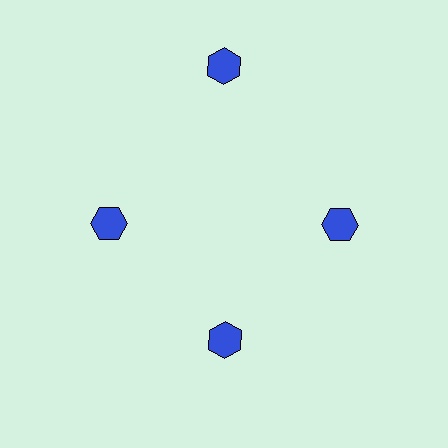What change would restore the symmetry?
The symmetry would be restored by moving it inward, back onto the ring so that all 4 hexagons sit at equal angles and equal distance from the center.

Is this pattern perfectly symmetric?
No. The 4 blue hexagons are arranged in a ring, but one element near the 12 o'clock position is pushed outward from the center, breaking the 4-fold rotational symmetry.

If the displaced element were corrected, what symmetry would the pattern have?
It would have 4-fold rotational symmetry — the pattern would map onto itself every 90 degrees.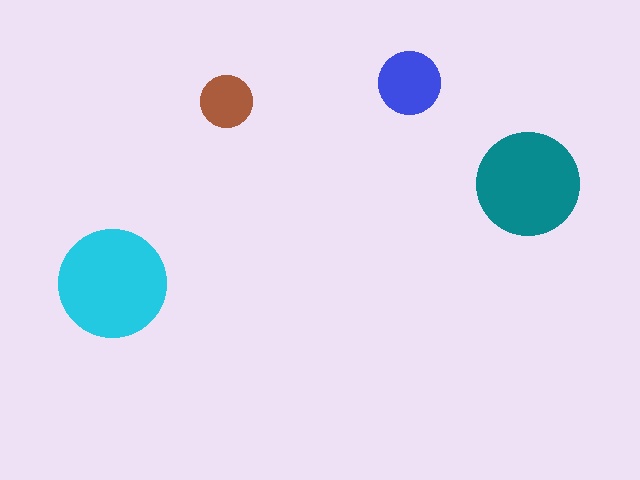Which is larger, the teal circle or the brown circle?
The teal one.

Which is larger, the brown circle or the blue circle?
The blue one.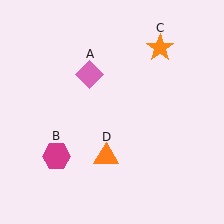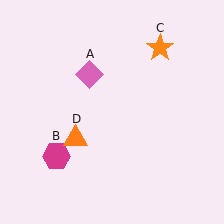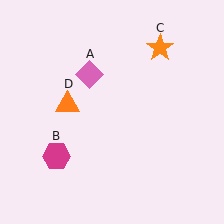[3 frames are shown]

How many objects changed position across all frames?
1 object changed position: orange triangle (object D).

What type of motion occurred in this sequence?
The orange triangle (object D) rotated clockwise around the center of the scene.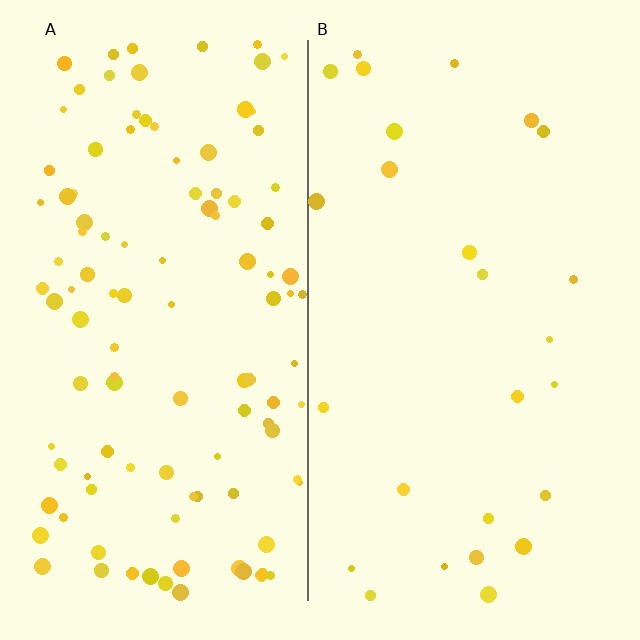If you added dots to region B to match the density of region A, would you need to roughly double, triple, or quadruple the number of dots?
Approximately quadruple.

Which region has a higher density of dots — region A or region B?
A (the left).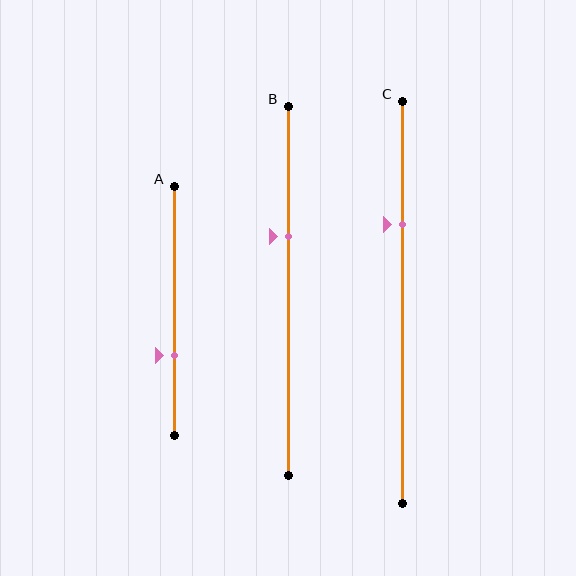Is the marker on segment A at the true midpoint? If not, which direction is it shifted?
No, the marker on segment A is shifted downward by about 18% of the segment length.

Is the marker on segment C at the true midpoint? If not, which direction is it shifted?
No, the marker on segment C is shifted upward by about 19% of the segment length.